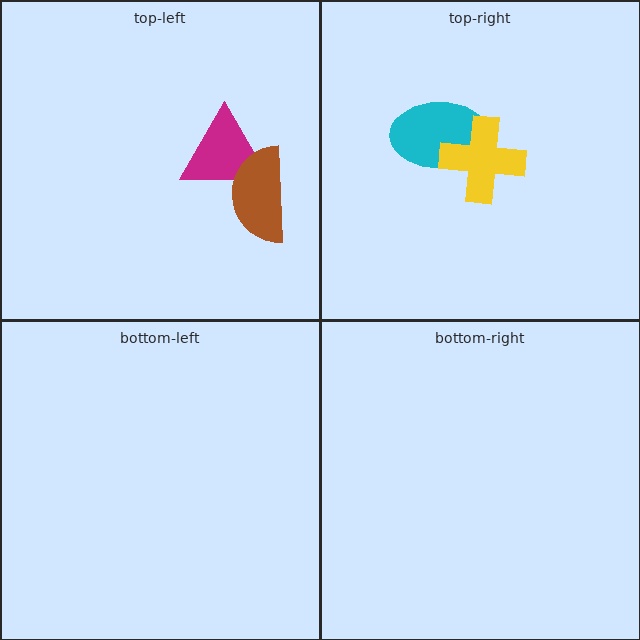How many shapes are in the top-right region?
2.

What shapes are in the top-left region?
The magenta triangle, the brown semicircle.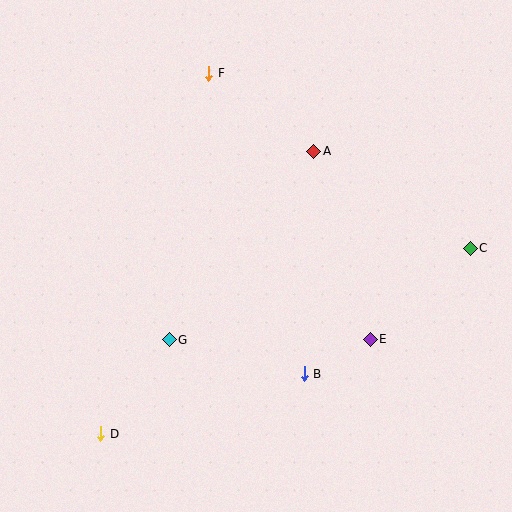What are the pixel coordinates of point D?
Point D is at (101, 434).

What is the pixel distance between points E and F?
The distance between E and F is 312 pixels.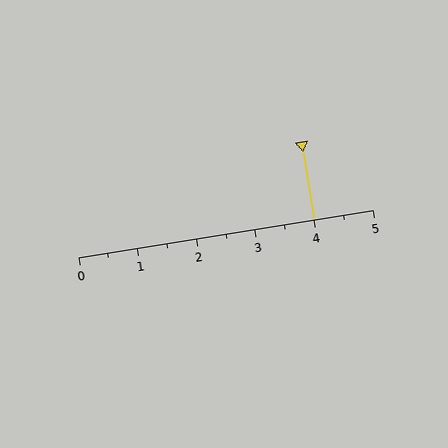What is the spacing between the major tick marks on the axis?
The major ticks are spaced 1 apart.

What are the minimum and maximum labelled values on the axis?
The axis runs from 0 to 5.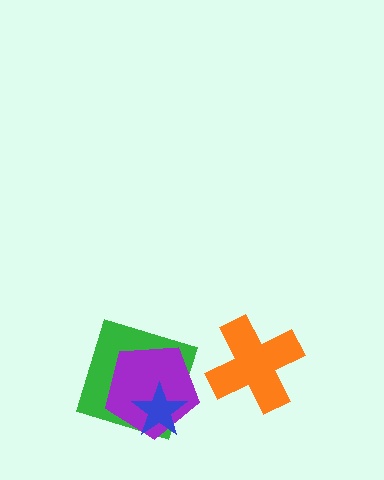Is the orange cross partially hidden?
No, no other shape covers it.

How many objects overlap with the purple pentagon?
2 objects overlap with the purple pentagon.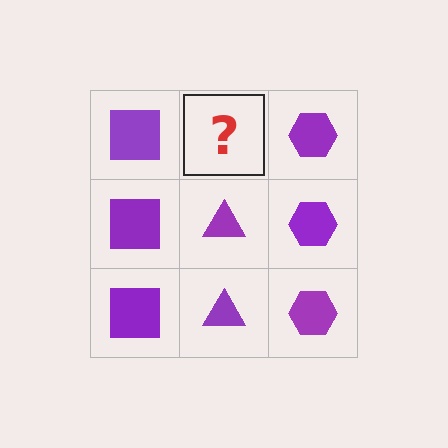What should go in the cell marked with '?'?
The missing cell should contain a purple triangle.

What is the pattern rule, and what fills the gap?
The rule is that each column has a consistent shape. The gap should be filled with a purple triangle.